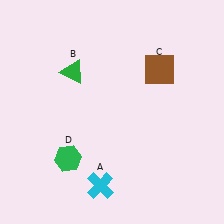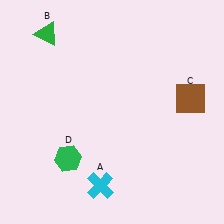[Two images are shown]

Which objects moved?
The objects that moved are: the green triangle (B), the brown square (C).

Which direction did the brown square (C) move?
The brown square (C) moved right.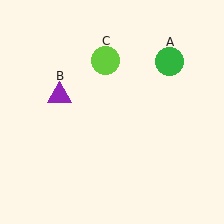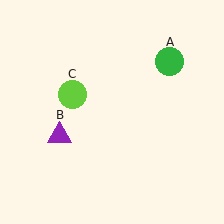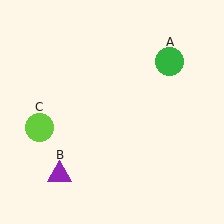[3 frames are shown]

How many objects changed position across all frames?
2 objects changed position: purple triangle (object B), lime circle (object C).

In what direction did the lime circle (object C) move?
The lime circle (object C) moved down and to the left.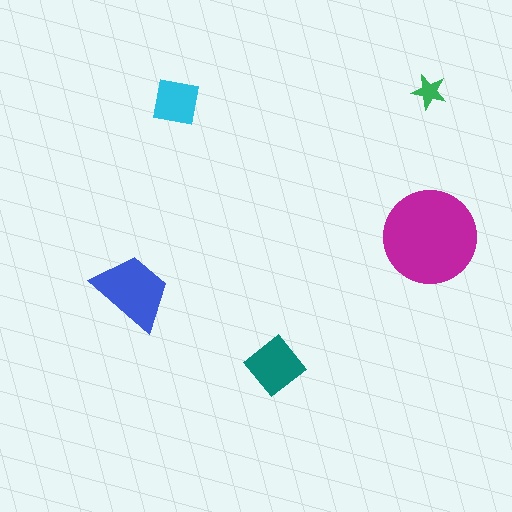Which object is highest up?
The green star is topmost.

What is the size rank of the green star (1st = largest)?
5th.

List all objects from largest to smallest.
The magenta circle, the blue trapezoid, the teal diamond, the cyan square, the green star.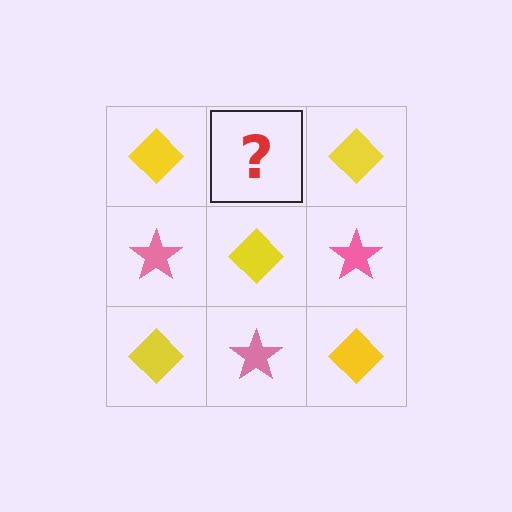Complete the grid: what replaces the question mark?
The question mark should be replaced with a pink star.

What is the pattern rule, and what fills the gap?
The rule is that it alternates yellow diamond and pink star in a checkerboard pattern. The gap should be filled with a pink star.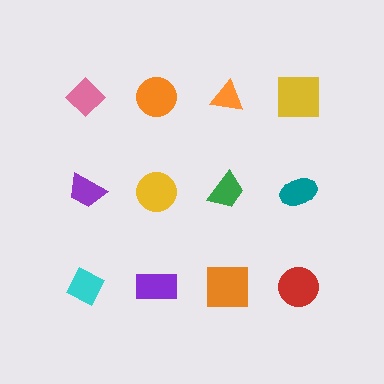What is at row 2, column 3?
A green trapezoid.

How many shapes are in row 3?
4 shapes.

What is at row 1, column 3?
An orange triangle.